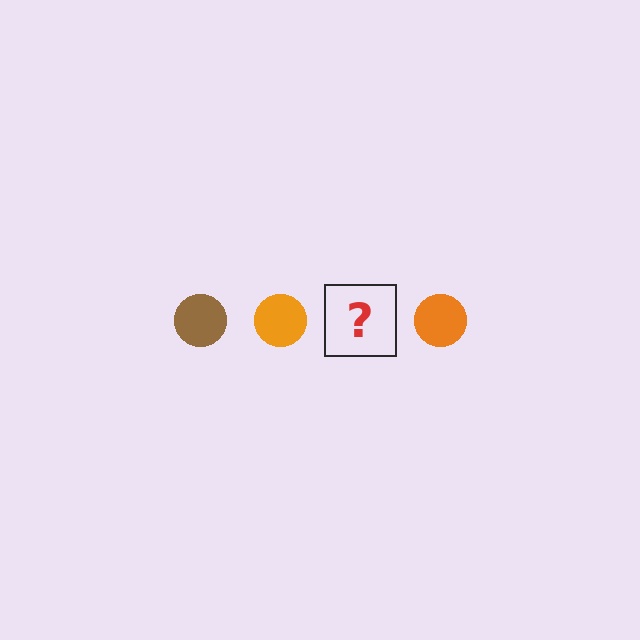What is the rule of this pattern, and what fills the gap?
The rule is that the pattern cycles through brown, orange circles. The gap should be filled with a brown circle.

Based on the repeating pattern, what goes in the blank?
The blank should be a brown circle.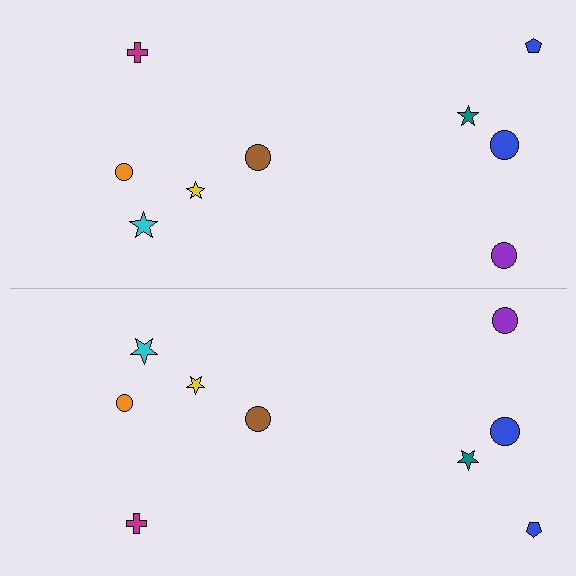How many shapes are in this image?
There are 18 shapes in this image.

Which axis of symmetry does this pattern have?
The pattern has a horizontal axis of symmetry running through the center of the image.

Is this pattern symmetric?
Yes, this pattern has bilateral (reflection) symmetry.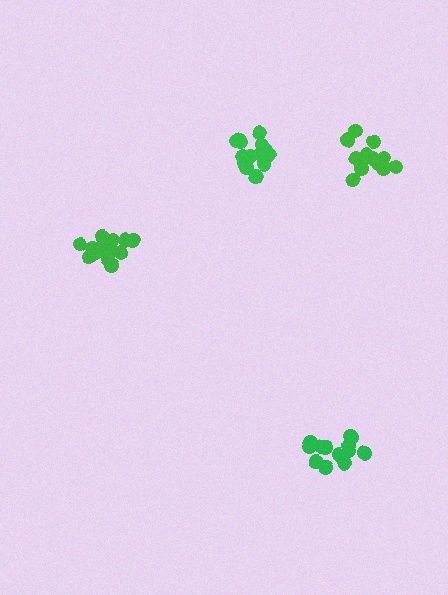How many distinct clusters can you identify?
There are 4 distinct clusters.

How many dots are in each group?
Group 1: 17 dots, Group 2: 16 dots, Group 3: 14 dots, Group 4: 18 dots (65 total).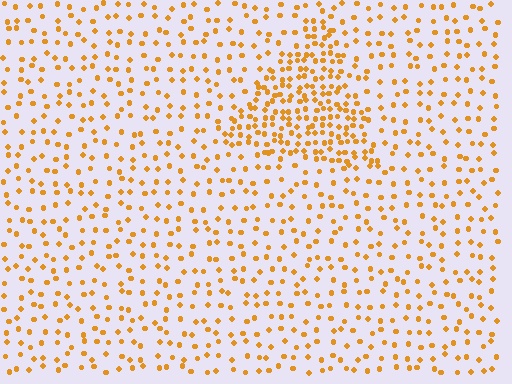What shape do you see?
I see a triangle.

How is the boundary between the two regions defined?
The boundary is defined by a change in element density (approximately 2.3x ratio). All elements are the same color, size, and shape.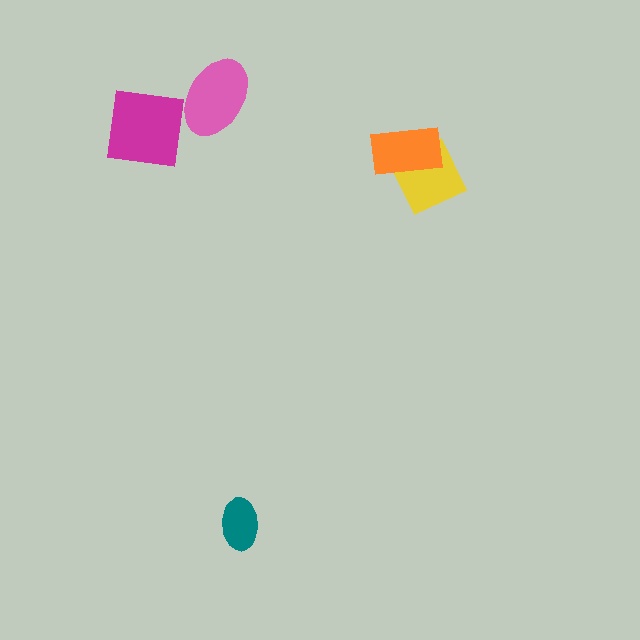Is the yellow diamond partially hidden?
Yes, it is partially covered by another shape.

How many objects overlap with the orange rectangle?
1 object overlaps with the orange rectangle.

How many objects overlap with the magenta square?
1 object overlaps with the magenta square.